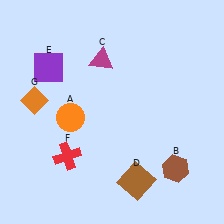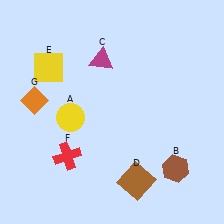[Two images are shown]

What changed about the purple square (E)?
In Image 1, E is purple. In Image 2, it changed to yellow.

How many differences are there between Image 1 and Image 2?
There are 2 differences between the two images.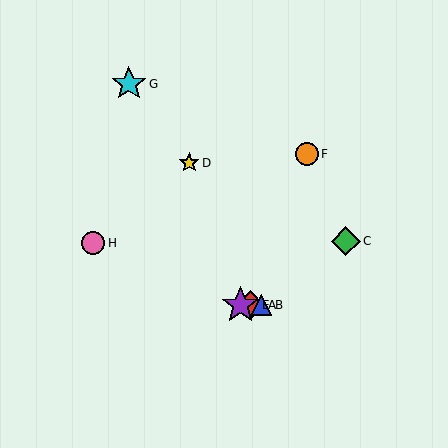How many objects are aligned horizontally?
3 objects (A, B, E) are aligned horizontally.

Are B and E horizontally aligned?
Yes, both are at y≈305.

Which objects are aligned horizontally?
Objects A, B, E are aligned horizontally.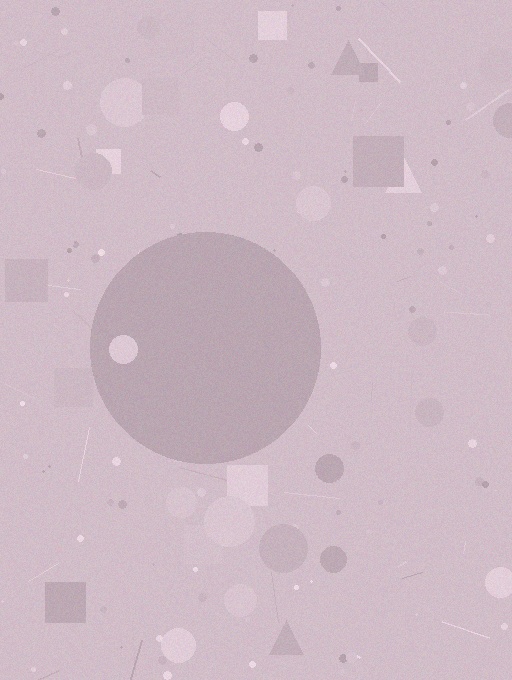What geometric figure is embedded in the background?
A circle is embedded in the background.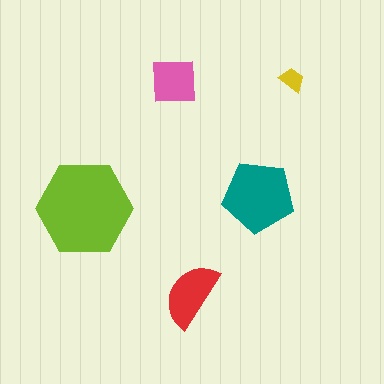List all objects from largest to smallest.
The lime hexagon, the teal pentagon, the red semicircle, the pink square, the yellow trapezoid.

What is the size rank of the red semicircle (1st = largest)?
3rd.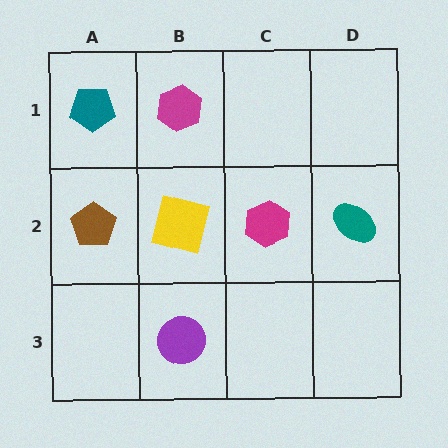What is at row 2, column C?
A magenta hexagon.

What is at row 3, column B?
A purple circle.